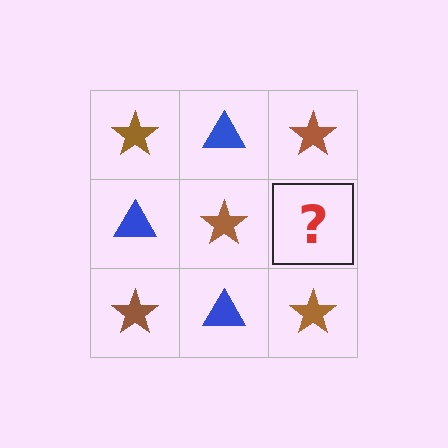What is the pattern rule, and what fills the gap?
The rule is that it alternates brown star and blue triangle in a checkerboard pattern. The gap should be filled with a blue triangle.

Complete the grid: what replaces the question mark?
The question mark should be replaced with a blue triangle.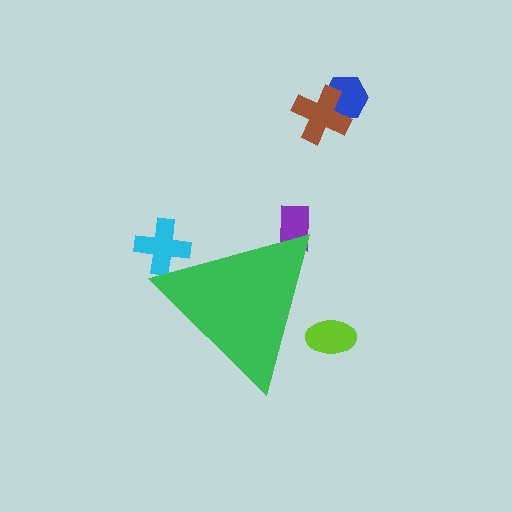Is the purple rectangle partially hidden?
Yes, the purple rectangle is partially hidden behind the green triangle.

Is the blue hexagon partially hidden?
No, the blue hexagon is fully visible.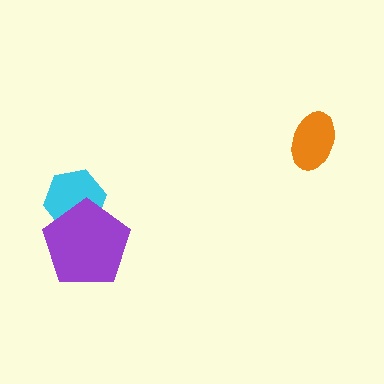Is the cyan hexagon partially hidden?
Yes, it is partially covered by another shape.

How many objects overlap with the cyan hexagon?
1 object overlaps with the cyan hexagon.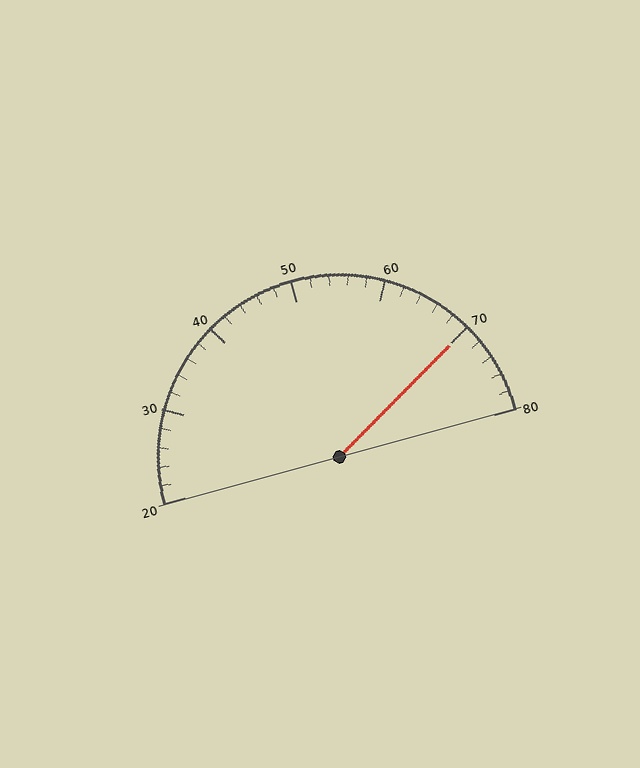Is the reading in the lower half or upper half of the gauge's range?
The reading is in the upper half of the range (20 to 80).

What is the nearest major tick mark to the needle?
The nearest major tick mark is 70.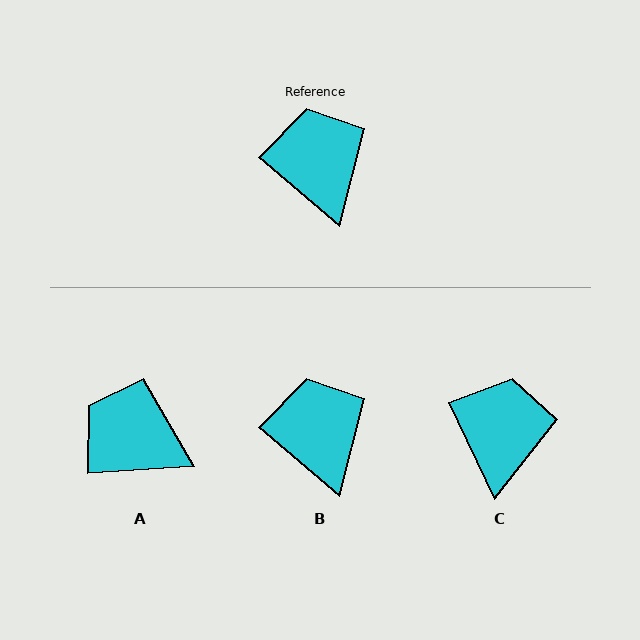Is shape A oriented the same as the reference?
No, it is off by about 44 degrees.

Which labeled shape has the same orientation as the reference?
B.